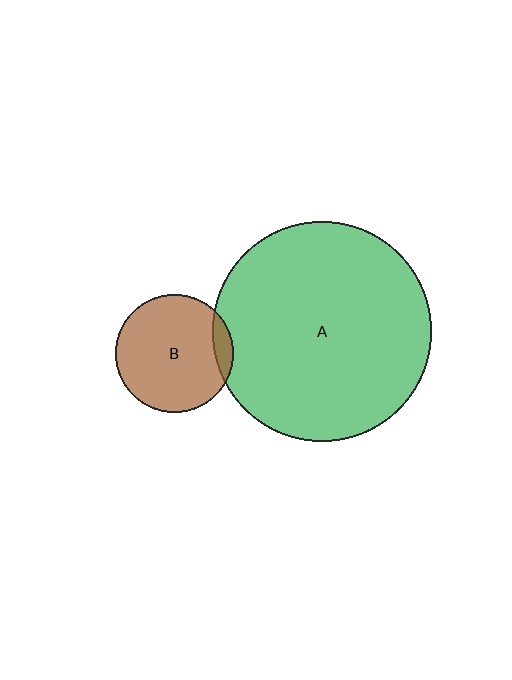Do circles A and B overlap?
Yes.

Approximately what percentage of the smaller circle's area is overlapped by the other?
Approximately 10%.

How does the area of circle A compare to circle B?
Approximately 3.5 times.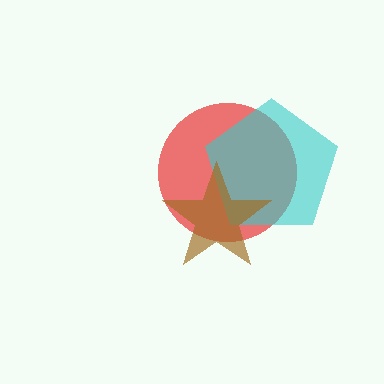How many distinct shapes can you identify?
There are 3 distinct shapes: a red circle, a cyan pentagon, a brown star.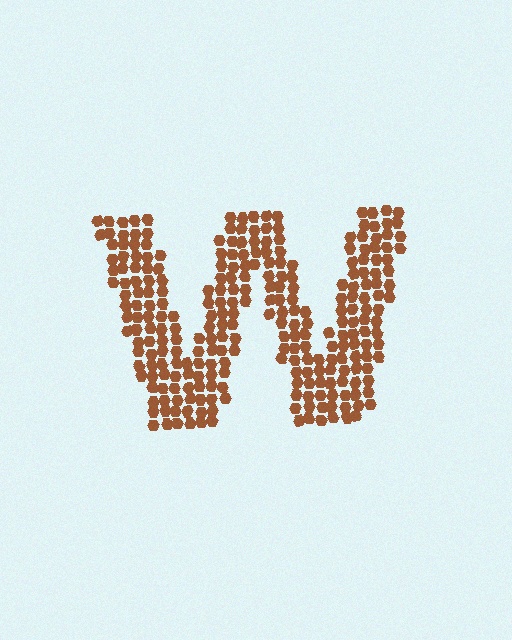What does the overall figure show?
The overall figure shows the letter W.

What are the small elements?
The small elements are hexagons.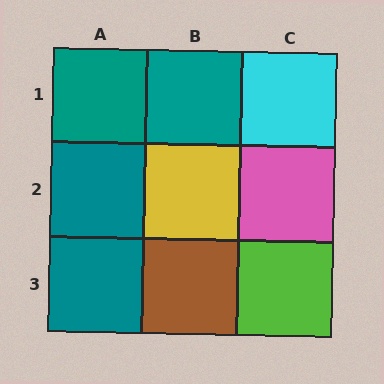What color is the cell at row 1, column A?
Teal.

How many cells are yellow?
1 cell is yellow.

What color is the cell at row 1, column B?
Teal.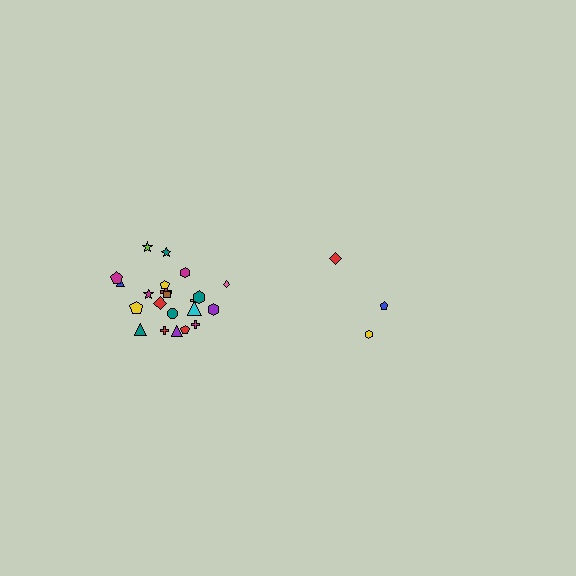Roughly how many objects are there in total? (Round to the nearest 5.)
Roughly 25 objects in total.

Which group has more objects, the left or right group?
The left group.